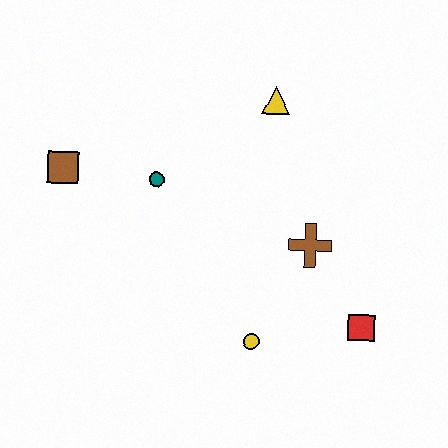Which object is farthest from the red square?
The brown square is farthest from the red square.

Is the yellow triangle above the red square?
Yes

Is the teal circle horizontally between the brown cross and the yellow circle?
No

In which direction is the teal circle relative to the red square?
The teal circle is to the left of the red square.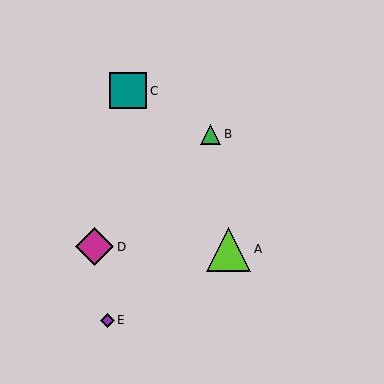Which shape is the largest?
The lime triangle (labeled A) is the largest.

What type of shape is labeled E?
Shape E is a purple diamond.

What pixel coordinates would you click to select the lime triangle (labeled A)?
Click at (229, 249) to select the lime triangle A.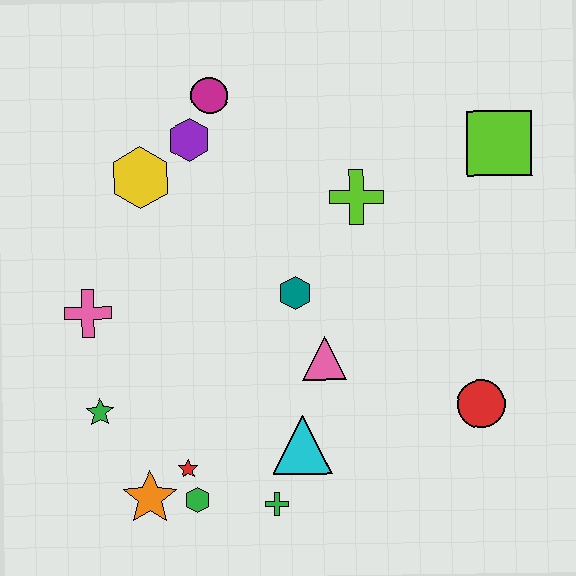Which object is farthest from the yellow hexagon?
The red circle is farthest from the yellow hexagon.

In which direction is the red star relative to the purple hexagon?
The red star is below the purple hexagon.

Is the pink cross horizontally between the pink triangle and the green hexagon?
No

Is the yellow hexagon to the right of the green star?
Yes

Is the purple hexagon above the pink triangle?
Yes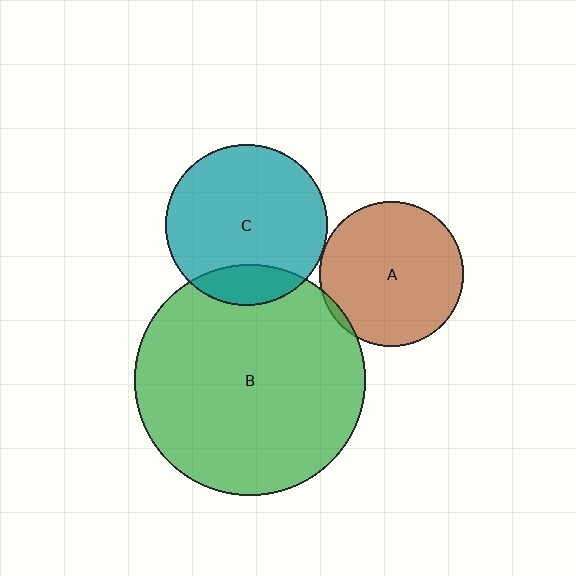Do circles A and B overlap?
Yes.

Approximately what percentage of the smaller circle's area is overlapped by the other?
Approximately 5%.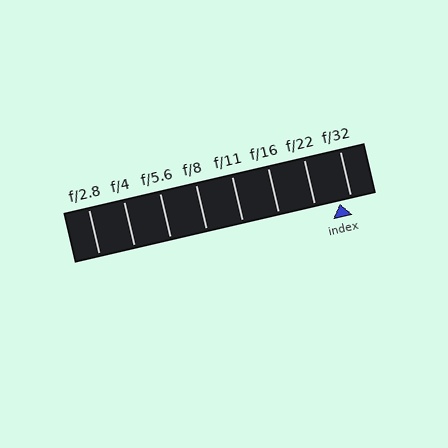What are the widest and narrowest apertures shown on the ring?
The widest aperture shown is f/2.8 and the narrowest is f/32.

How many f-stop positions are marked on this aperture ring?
There are 8 f-stop positions marked.